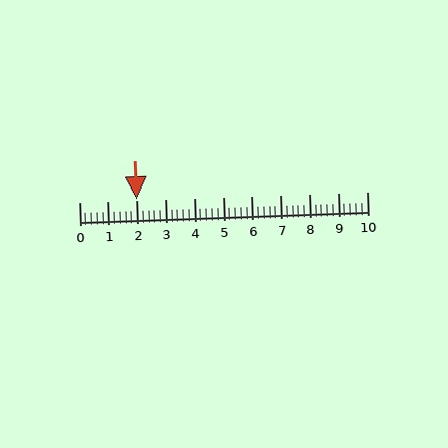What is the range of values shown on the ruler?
The ruler shows values from 0 to 10.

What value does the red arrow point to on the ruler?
The red arrow points to approximately 2.0.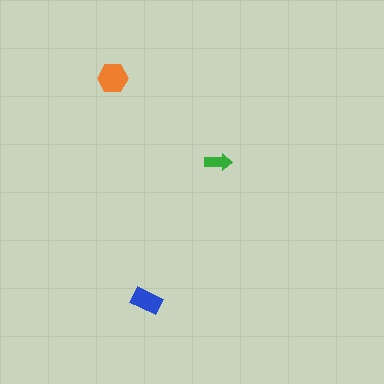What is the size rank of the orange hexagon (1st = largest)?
1st.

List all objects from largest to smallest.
The orange hexagon, the blue rectangle, the green arrow.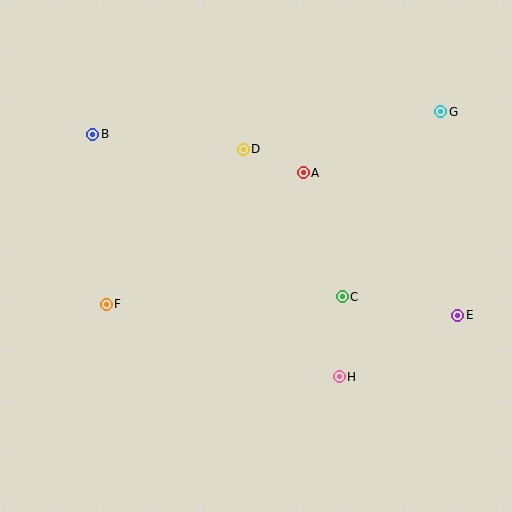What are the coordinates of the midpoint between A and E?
The midpoint between A and E is at (380, 244).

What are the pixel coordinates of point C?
Point C is at (342, 297).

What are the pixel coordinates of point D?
Point D is at (243, 149).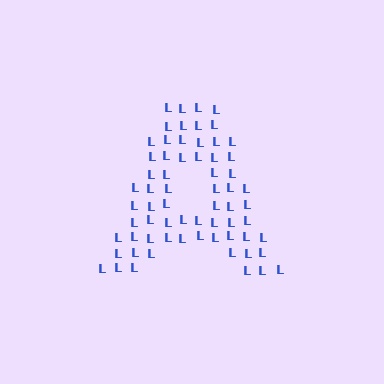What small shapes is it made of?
It is made of small letter L's.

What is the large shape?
The large shape is the letter A.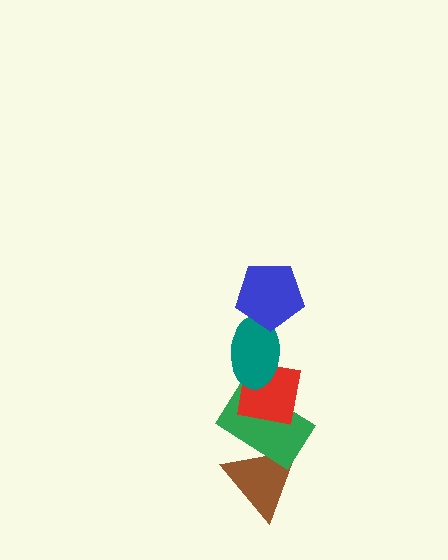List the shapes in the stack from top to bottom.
From top to bottom: the blue pentagon, the teal ellipse, the red square, the green rectangle, the brown triangle.